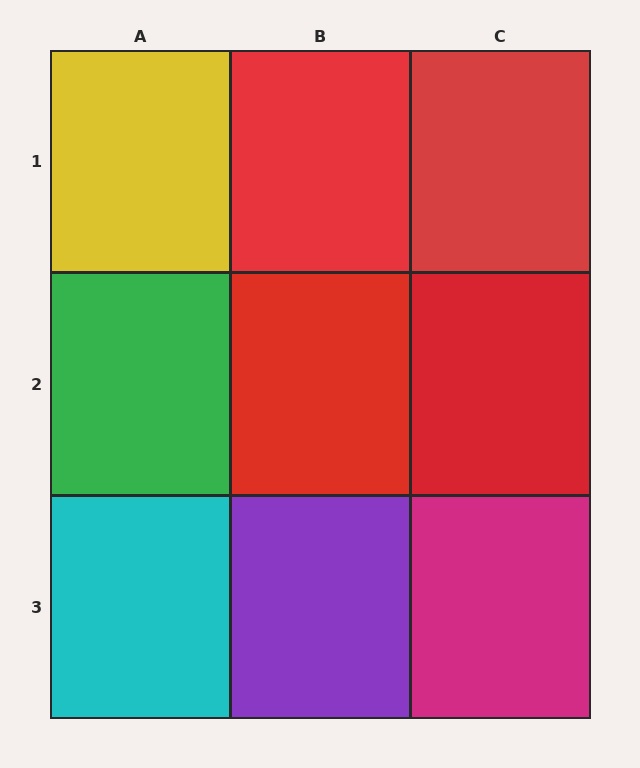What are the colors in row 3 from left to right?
Cyan, purple, magenta.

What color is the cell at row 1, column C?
Red.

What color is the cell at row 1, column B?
Red.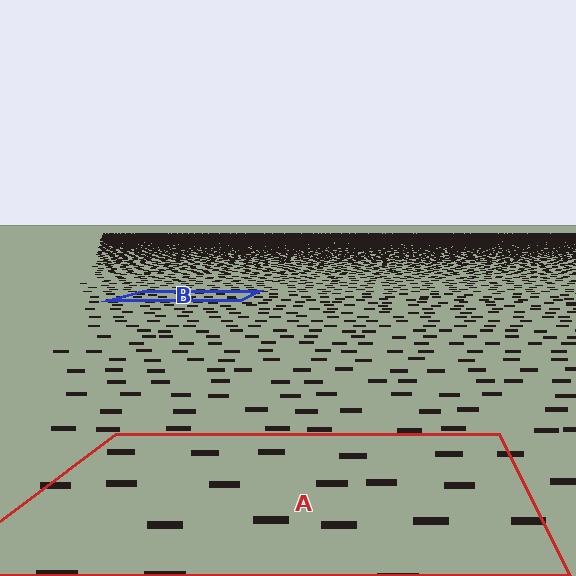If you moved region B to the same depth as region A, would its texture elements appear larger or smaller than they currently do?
They would appear larger. At a closer depth, the same texture elements are projected at a bigger on-screen size.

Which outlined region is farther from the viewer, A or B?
Region B is farther from the viewer — the texture elements inside it appear smaller and more densely packed.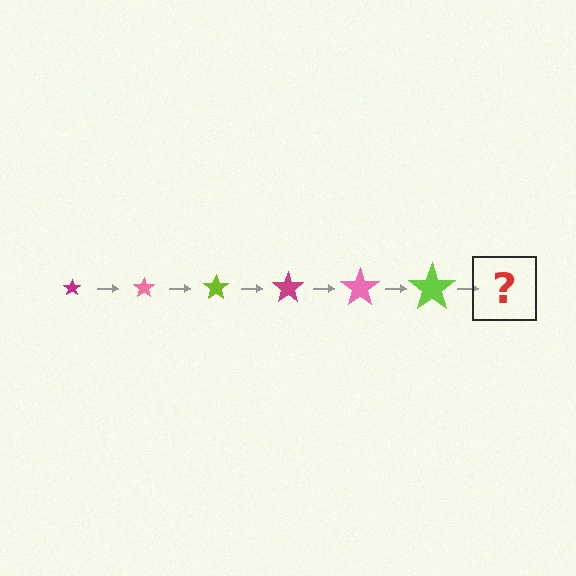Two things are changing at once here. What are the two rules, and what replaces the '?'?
The two rules are that the star grows larger each step and the color cycles through magenta, pink, and lime. The '?' should be a magenta star, larger than the previous one.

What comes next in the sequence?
The next element should be a magenta star, larger than the previous one.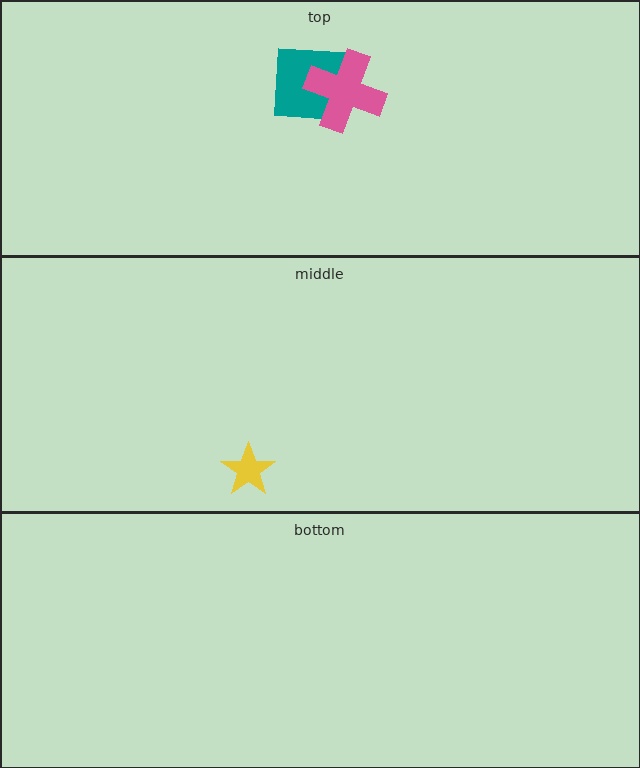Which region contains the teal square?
The top region.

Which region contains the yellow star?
The middle region.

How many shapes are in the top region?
2.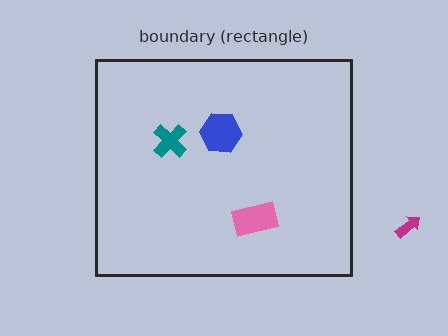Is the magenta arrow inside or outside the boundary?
Outside.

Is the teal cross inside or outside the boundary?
Inside.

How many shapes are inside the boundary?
3 inside, 1 outside.